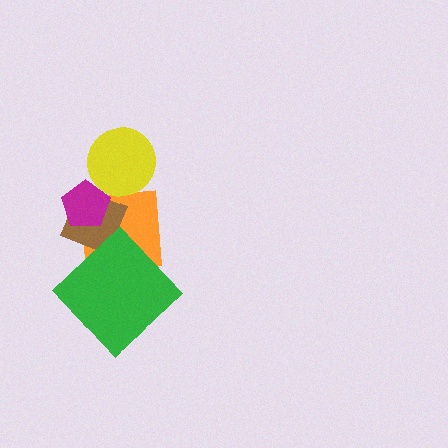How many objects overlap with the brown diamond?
2 objects overlap with the brown diamond.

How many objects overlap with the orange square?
3 objects overlap with the orange square.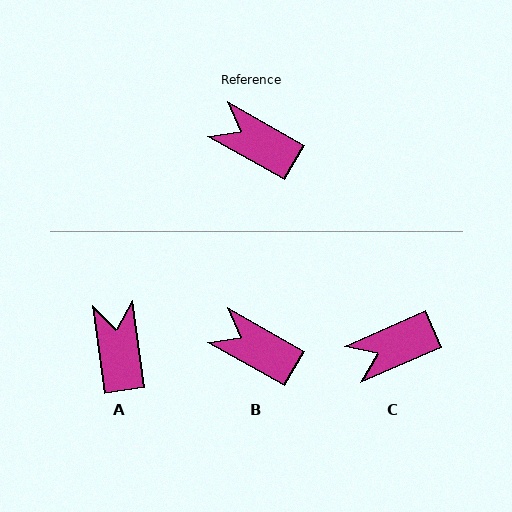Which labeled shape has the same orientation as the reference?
B.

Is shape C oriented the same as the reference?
No, it is off by about 53 degrees.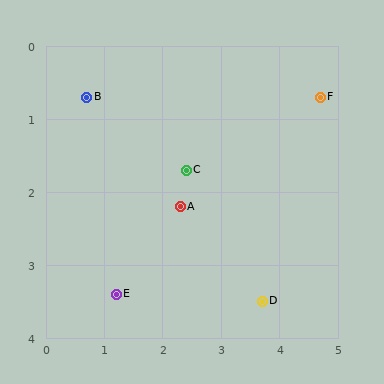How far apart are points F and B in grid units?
Points F and B are about 4.0 grid units apart.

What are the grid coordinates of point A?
Point A is at approximately (2.3, 2.2).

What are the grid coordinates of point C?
Point C is at approximately (2.4, 1.7).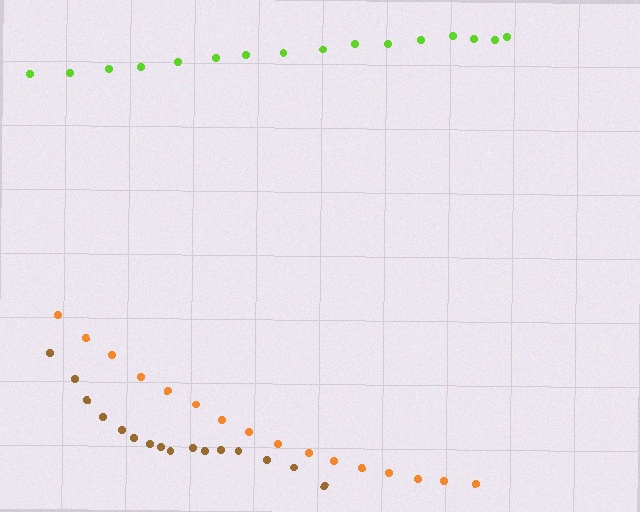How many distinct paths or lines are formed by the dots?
There are 3 distinct paths.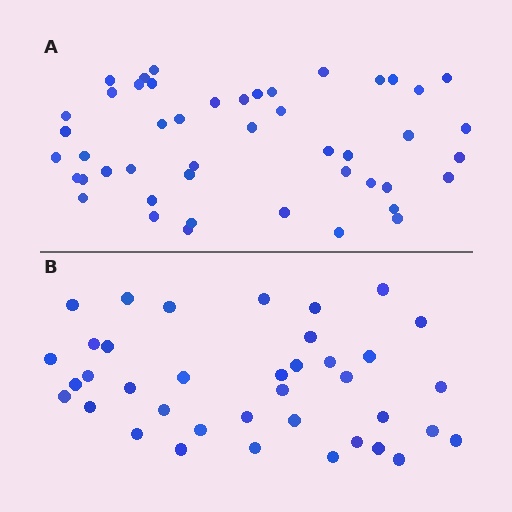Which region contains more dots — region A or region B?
Region A (the top region) has more dots.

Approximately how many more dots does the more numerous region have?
Region A has roughly 8 or so more dots than region B.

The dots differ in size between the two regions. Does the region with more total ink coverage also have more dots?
No. Region B has more total ink coverage because its dots are larger, but region A actually contains more individual dots. Total area can be misleading — the number of items is what matters here.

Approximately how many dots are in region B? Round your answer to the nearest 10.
About 40 dots. (The exact count is 38, which rounds to 40.)